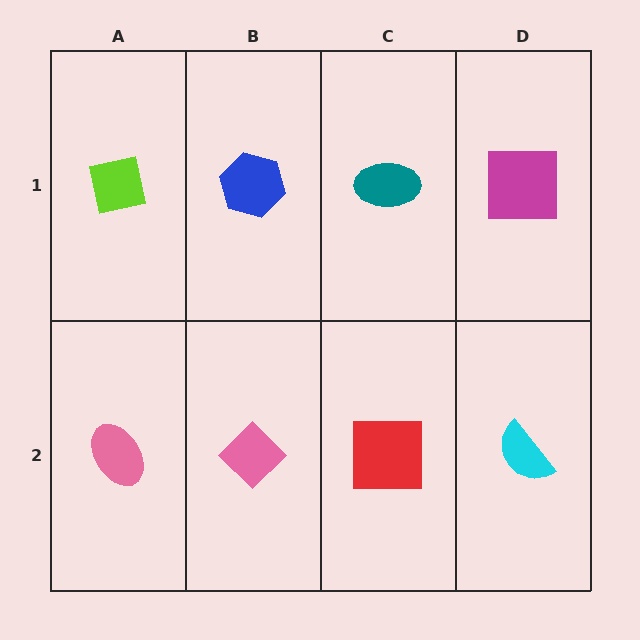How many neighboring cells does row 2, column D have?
2.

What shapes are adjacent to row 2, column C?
A teal ellipse (row 1, column C), a pink diamond (row 2, column B), a cyan semicircle (row 2, column D).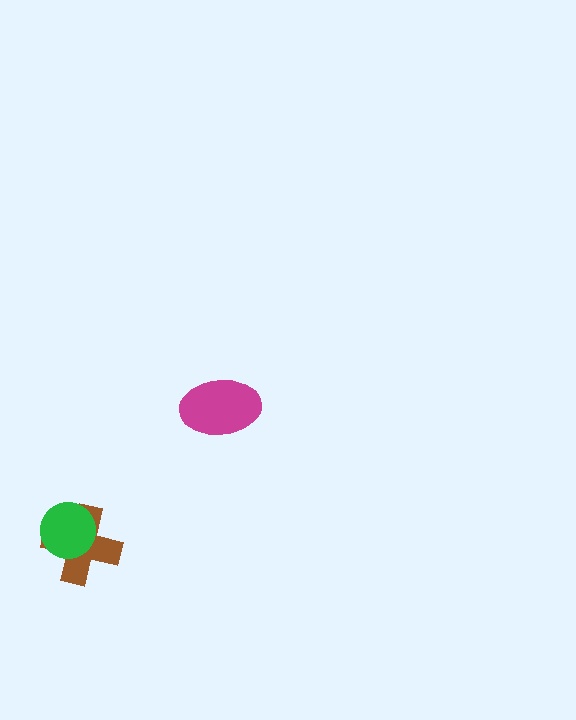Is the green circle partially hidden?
No, no other shape covers it.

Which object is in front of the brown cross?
The green circle is in front of the brown cross.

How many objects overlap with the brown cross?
1 object overlaps with the brown cross.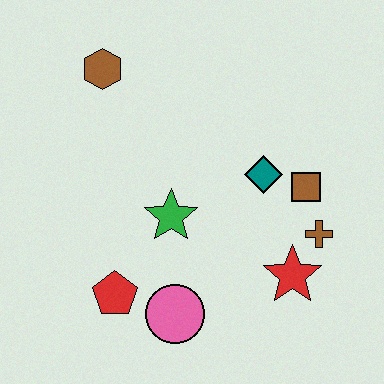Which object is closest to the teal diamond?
The brown square is closest to the teal diamond.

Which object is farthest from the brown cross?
The brown hexagon is farthest from the brown cross.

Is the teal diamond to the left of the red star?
Yes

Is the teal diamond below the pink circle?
No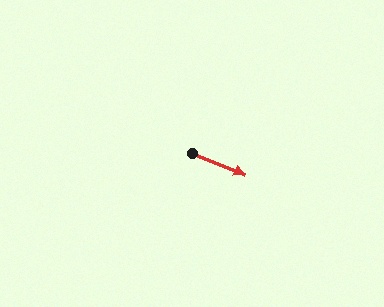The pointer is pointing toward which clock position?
Roughly 4 o'clock.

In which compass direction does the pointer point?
East.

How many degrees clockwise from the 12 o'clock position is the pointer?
Approximately 111 degrees.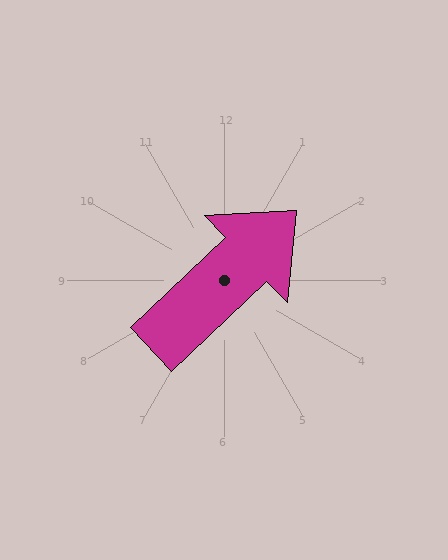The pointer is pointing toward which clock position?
Roughly 2 o'clock.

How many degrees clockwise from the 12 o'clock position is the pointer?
Approximately 46 degrees.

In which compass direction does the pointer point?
Northeast.